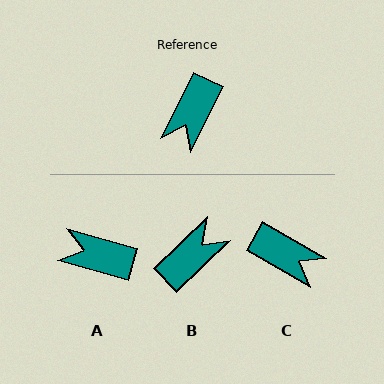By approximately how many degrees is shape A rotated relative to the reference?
Approximately 80 degrees clockwise.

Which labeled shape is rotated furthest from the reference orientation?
B, about 160 degrees away.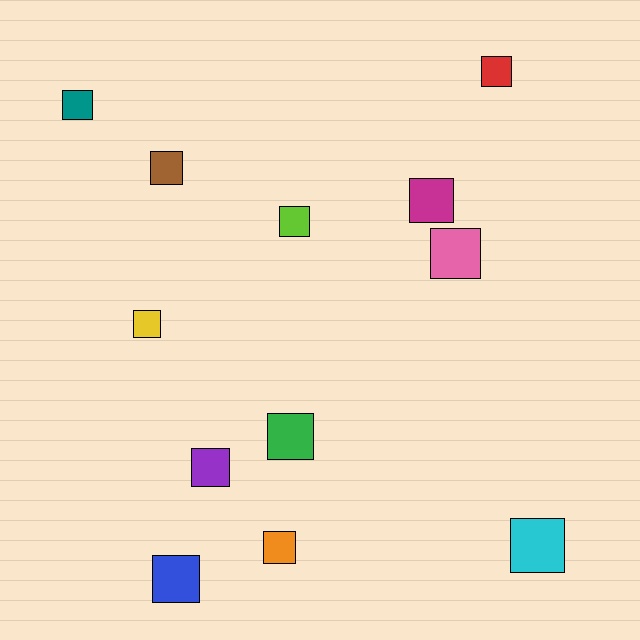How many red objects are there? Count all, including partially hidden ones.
There is 1 red object.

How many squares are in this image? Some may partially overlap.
There are 12 squares.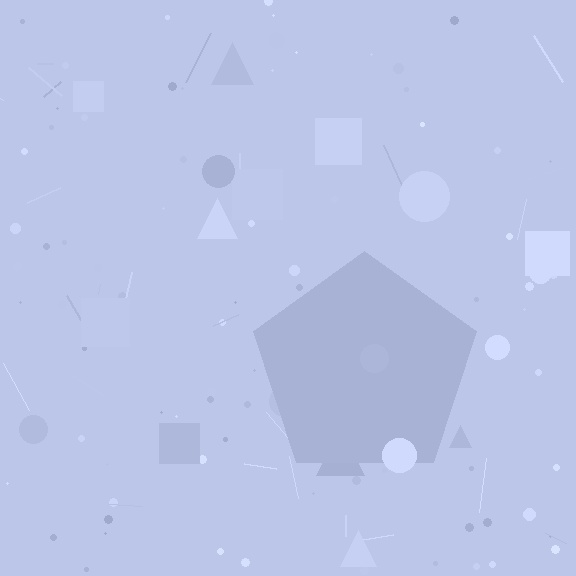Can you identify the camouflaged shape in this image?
The camouflaged shape is a pentagon.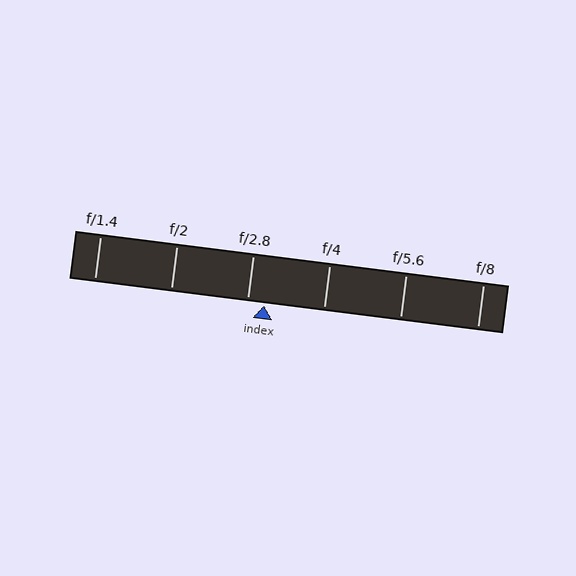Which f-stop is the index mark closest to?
The index mark is closest to f/2.8.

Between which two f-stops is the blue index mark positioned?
The index mark is between f/2.8 and f/4.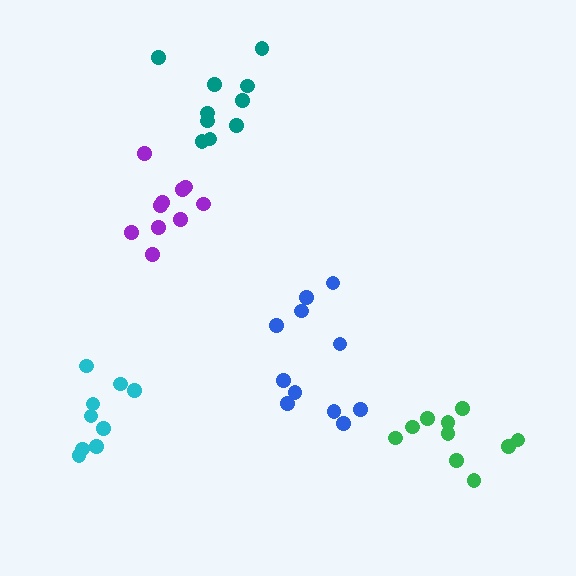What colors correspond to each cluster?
The clusters are colored: teal, green, blue, purple, cyan.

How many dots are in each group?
Group 1: 10 dots, Group 2: 10 dots, Group 3: 11 dots, Group 4: 10 dots, Group 5: 9 dots (50 total).